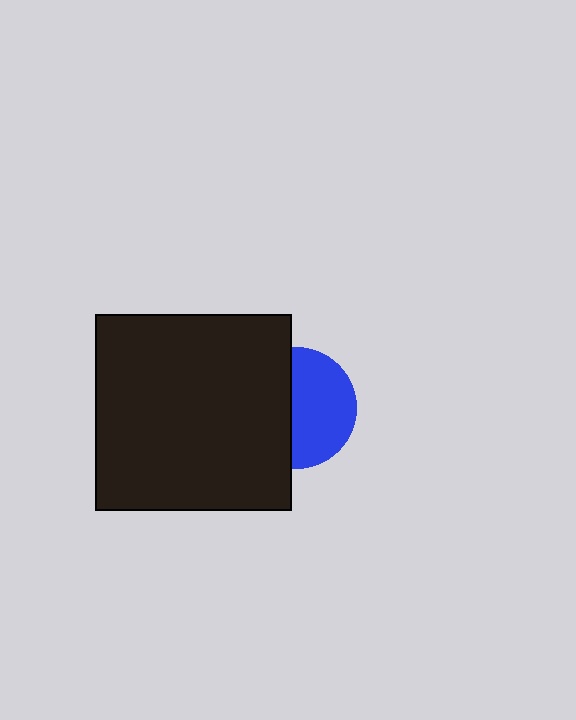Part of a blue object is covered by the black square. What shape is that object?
It is a circle.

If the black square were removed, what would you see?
You would see the complete blue circle.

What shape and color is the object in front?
The object in front is a black square.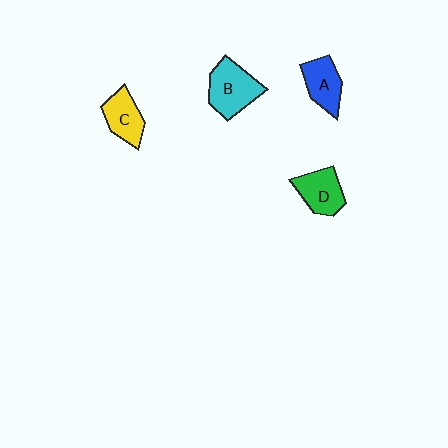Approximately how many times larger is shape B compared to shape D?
Approximately 1.3 times.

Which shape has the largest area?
Shape B (cyan).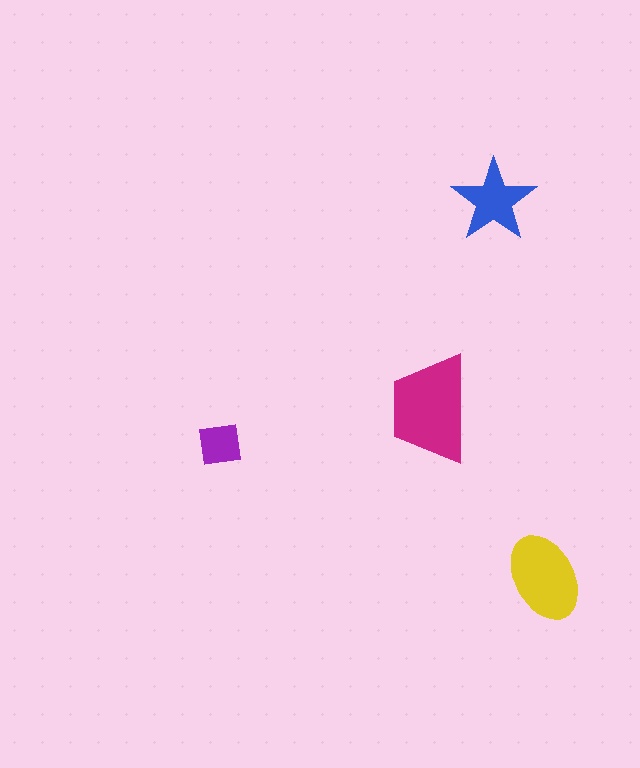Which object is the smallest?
The purple square.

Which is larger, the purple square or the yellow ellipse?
The yellow ellipse.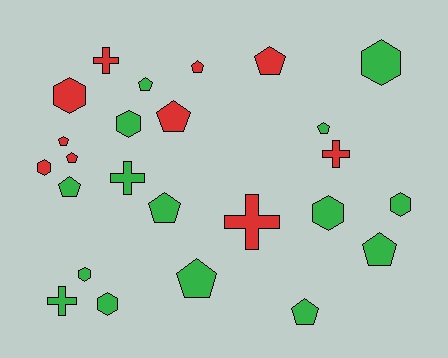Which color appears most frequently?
Green, with 15 objects.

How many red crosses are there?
There are 3 red crosses.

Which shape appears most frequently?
Pentagon, with 12 objects.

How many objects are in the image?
There are 25 objects.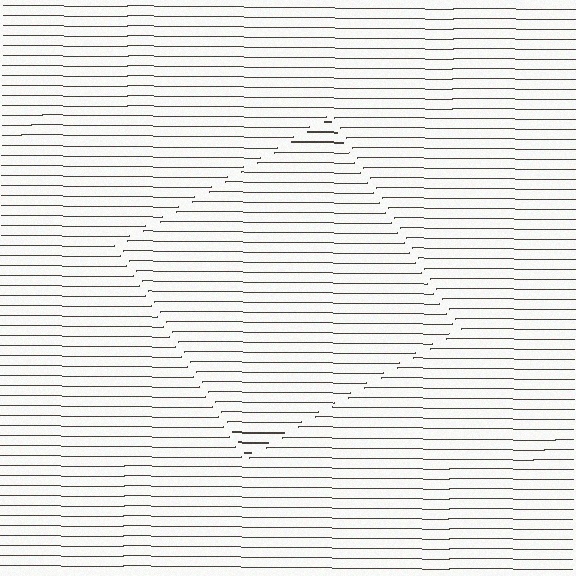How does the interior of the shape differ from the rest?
The interior of the shape contains the same grating, shifted by half a period — the contour is defined by the phase discontinuity where line-ends from the inner and outer gratings abut.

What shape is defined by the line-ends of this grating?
An illusory square. The interior of the shape contains the same grating, shifted by half a period — the contour is defined by the phase discontinuity where line-ends from the inner and outer gratings abut.